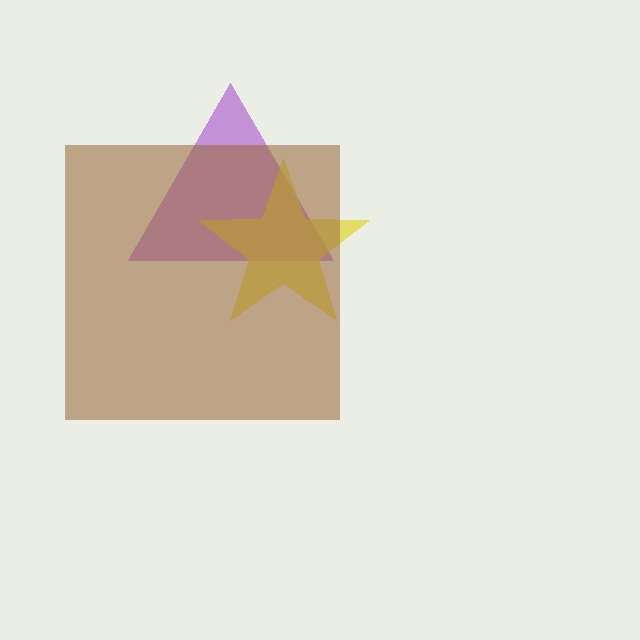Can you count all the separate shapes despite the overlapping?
Yes, there are 3 separate shapes.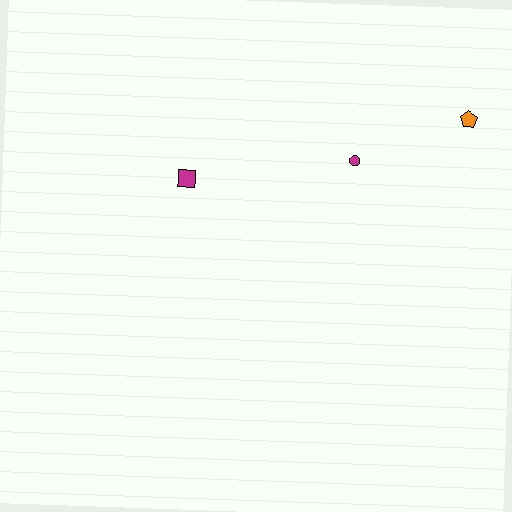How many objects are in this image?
There are 3 objects.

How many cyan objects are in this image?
There are no cyan objects.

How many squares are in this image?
There is 1 square.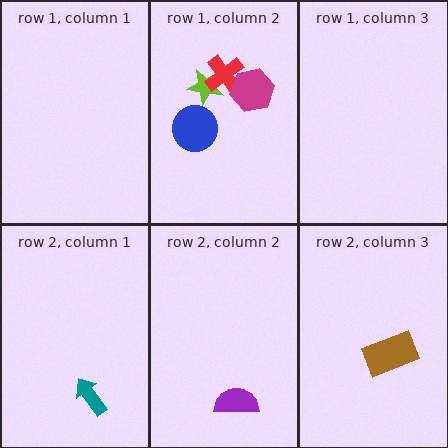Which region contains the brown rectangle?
The row 2, column 3 region.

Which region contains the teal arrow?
The row 2, column 1 region.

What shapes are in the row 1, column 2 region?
The lime star, the red cross, the magenta hexagon, the blue circle.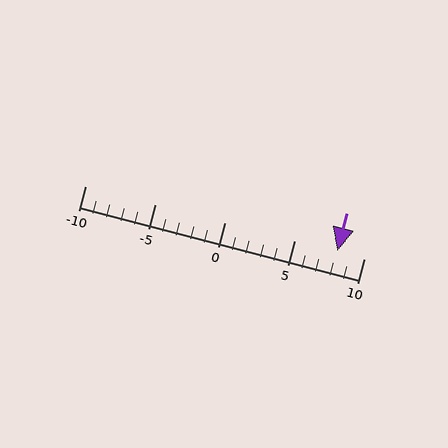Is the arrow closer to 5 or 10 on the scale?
The arrow is closer to 10.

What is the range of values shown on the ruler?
The ruler shows values from -10 to 10.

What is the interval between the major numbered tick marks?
The major tick marks are spaced 5 units apart.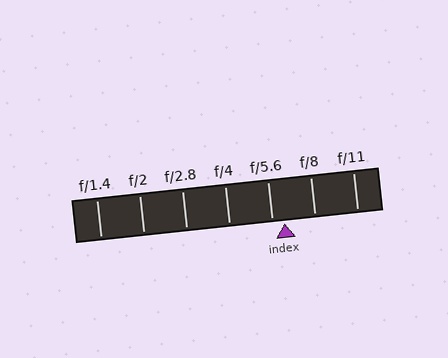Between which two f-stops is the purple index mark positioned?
The index mark is between f/5.6 and f/8.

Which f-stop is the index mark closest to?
The index mark is closest to f/5.6.